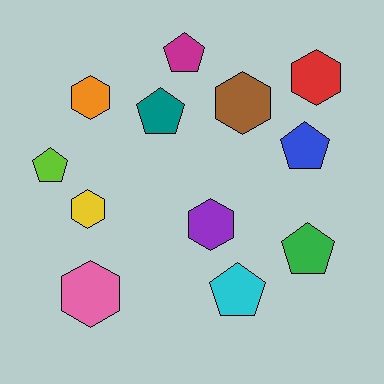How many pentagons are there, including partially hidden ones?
There are 6 pentagons.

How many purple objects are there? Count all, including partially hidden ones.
There is 1 purple object.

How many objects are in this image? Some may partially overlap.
There are 12 objects.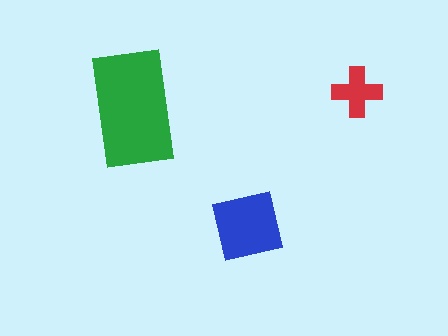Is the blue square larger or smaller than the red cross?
Larger.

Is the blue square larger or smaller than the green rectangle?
Smaller.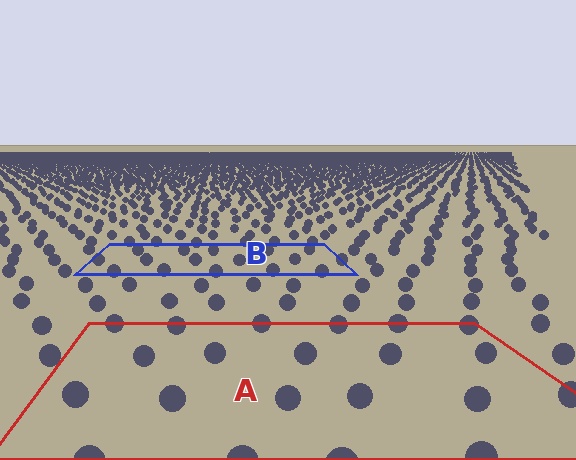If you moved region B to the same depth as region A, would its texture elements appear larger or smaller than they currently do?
They would appear larger. At a closer depth, the same texture elements are projected at a bigger on-screen size.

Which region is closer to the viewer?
Region A is closer. The texture elements there are larger and more spread out.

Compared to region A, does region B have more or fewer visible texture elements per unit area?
Region B has more texture elements per unit area — they are packed more densely because it is farther away.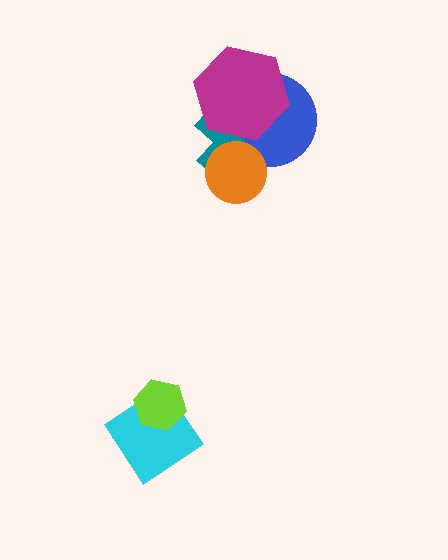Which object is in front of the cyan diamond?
The lime hexagon is in front of the cyan diamond.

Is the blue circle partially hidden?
Yes, it is partially covered by another shape.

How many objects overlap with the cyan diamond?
1 object overlaps with the cyan diamond.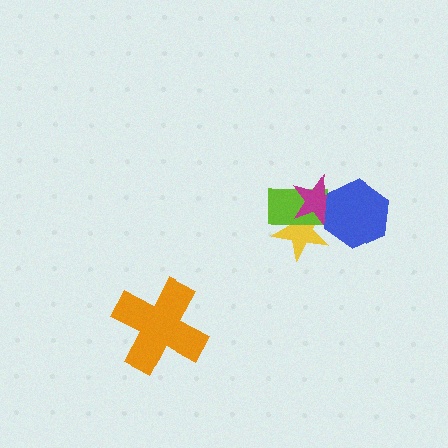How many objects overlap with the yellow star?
3 objects overlap with the yellow star.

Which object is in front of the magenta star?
The blue hexagon is in front of the magenta star.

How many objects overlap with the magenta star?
3 objects overlap with the magenta star.